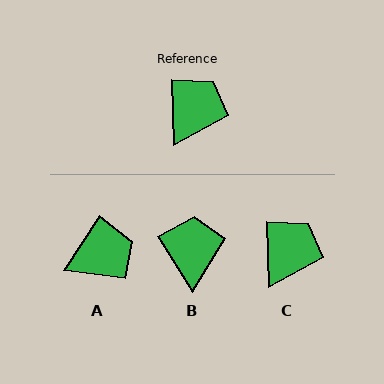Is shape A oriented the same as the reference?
No, it is off by about 35 degrees.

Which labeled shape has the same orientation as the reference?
C.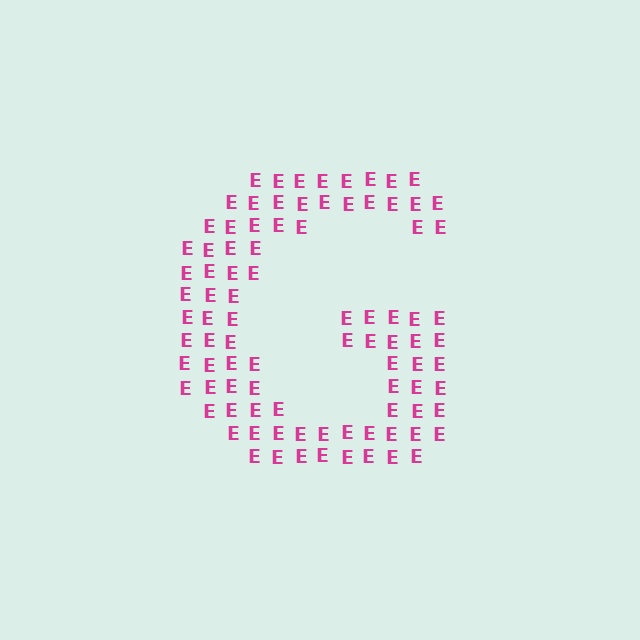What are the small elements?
The small elements are letter E's.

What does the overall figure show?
The overall figure shows the letter G.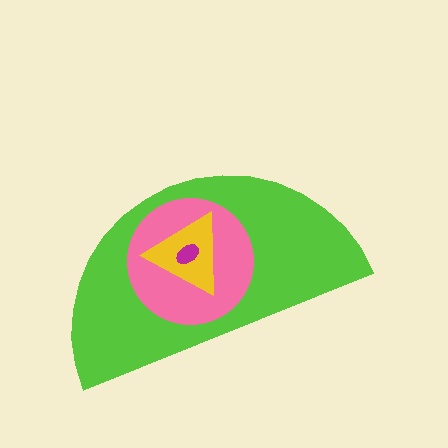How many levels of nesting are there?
4.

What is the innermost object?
The magenta ellipse.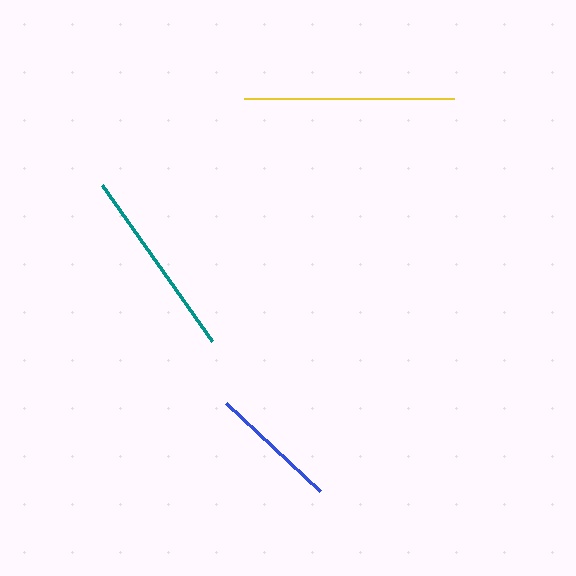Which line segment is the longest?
The yellow line is the longest at approximately 210 pixels.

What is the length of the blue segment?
The blue segment is approximately 129 pixels long.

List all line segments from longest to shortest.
From longest to shortest: yellow, teal, blue.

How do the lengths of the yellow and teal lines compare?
The yellow and teal lines are approximately the same length.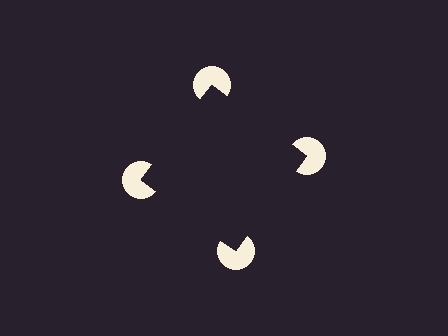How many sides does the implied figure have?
4 sides.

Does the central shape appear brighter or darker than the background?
It typically appears slightly darker than the background, even though no actual brightness change is drawn.